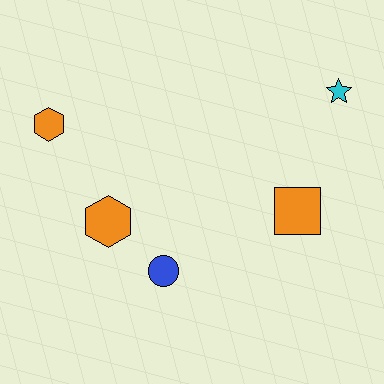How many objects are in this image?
There are 5 objects.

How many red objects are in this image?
There are no red objects.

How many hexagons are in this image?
There are 2 hexagons.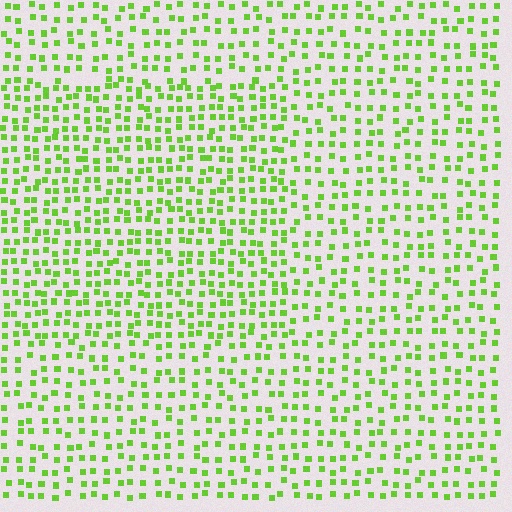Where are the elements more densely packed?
The elements are more densely packed inside the rectangle boundary.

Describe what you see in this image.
The image contains small lime elements arranged at two different densities. A rectangle-shaped region is visible where the elements are more densely packed than the surrounding area.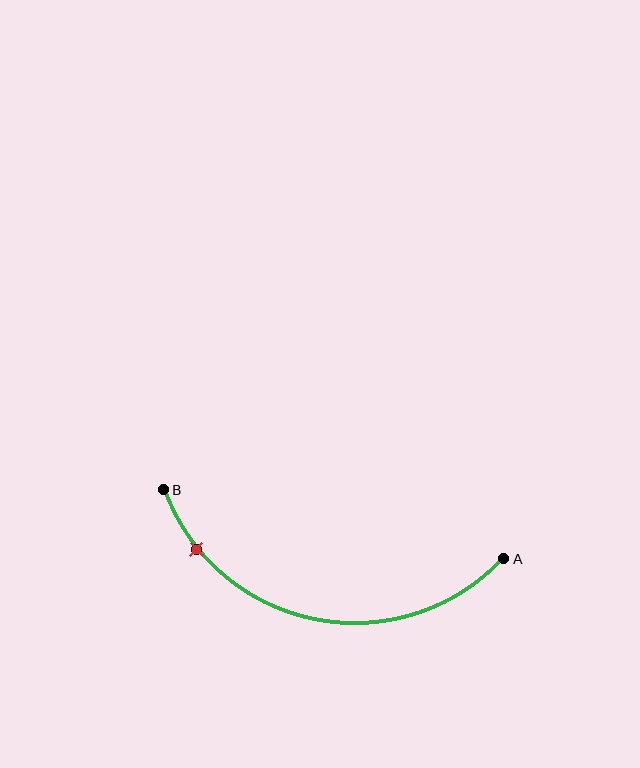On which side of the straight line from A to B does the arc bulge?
The arc bulges below the straight line connecting A and B.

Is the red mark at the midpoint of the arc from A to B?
No. The red mark lies on the arc but is closer to endpoint B. The arc midpoint would be at the point on the curve equidistant along the arc from both A and B.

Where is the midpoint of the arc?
The arc midpoint is the point on the curve farthest from the straight line joining A and B. It sits below that line.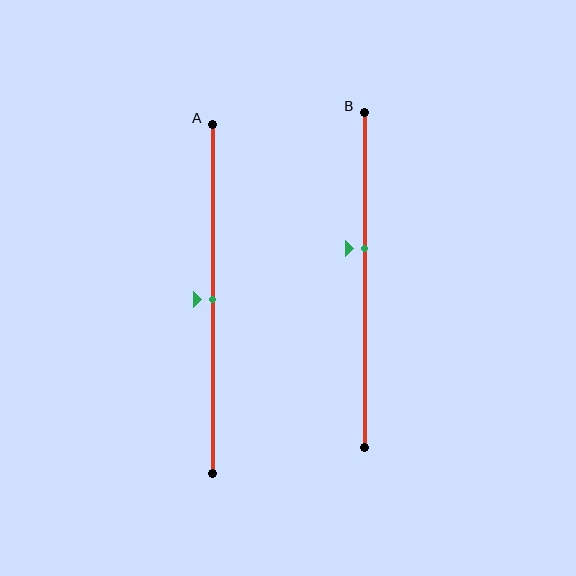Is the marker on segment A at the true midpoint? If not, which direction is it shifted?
Yes, the marker on segment A is at the true midpoint.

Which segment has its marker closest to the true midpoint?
Segment A has its marker closest to the true midpoint.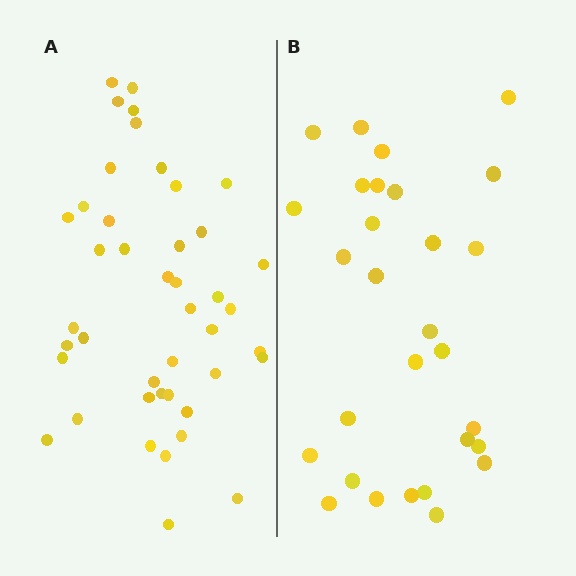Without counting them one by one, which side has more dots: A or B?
Region A (the left region) has more dots.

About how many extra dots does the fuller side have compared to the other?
Region A has approximately 15 more dots than region B.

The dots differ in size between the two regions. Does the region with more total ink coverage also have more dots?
No. Region B has more total ink coverage because its dots are larger, but region A actually contains more individual dots. Total area can be misleading — the number of items is what matters here.